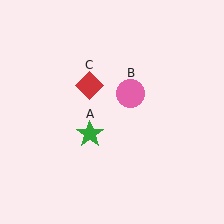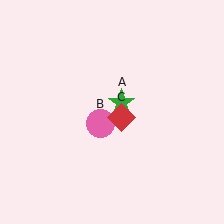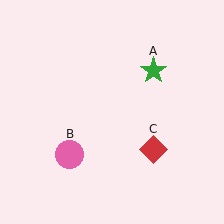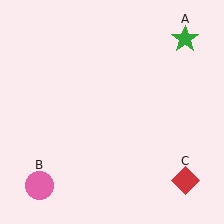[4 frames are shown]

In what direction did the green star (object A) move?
The green star (object A) moved up and to the right.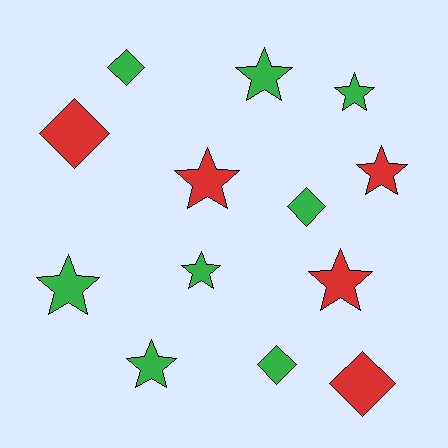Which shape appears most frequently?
Star, with 8 objects.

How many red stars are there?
There are 3 red stars.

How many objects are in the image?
There are 13 objects.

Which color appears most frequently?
Green, with 8 objects.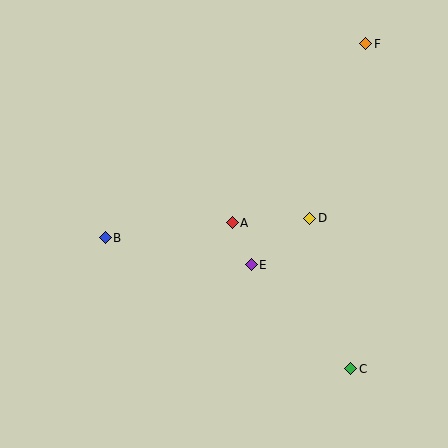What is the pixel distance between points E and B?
The distance between E and B is 149 pixels.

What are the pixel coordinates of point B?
Point B is at (105, 238).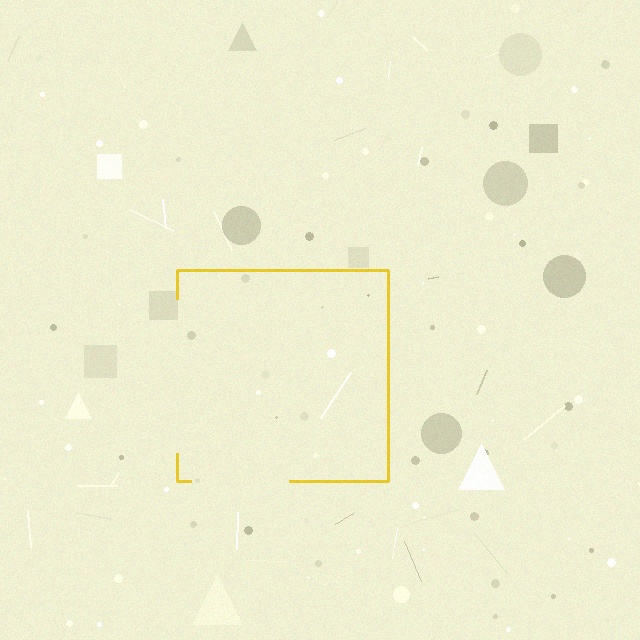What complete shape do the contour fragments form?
The contour fragments form a square.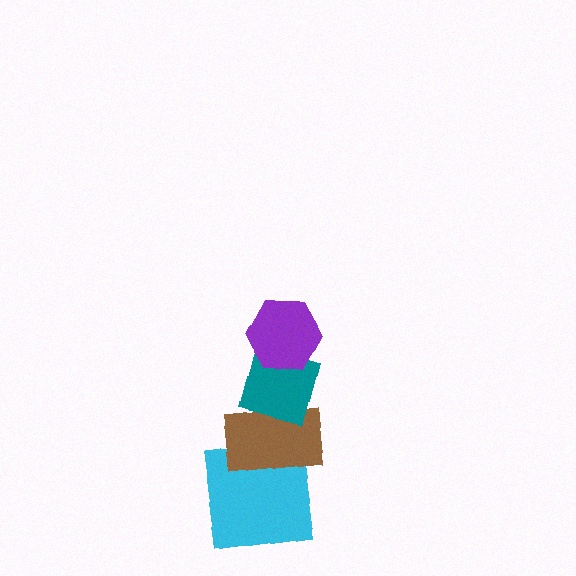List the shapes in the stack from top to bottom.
From top to bottom: the purple hexagon, the teal diamond, the brown rectangle, the cyan square.